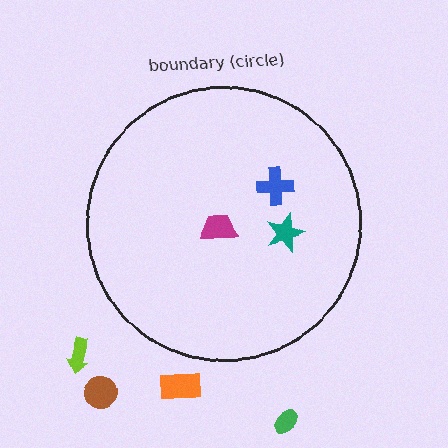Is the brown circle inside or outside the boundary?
Outside.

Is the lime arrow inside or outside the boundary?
Outside.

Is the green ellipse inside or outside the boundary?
Outside.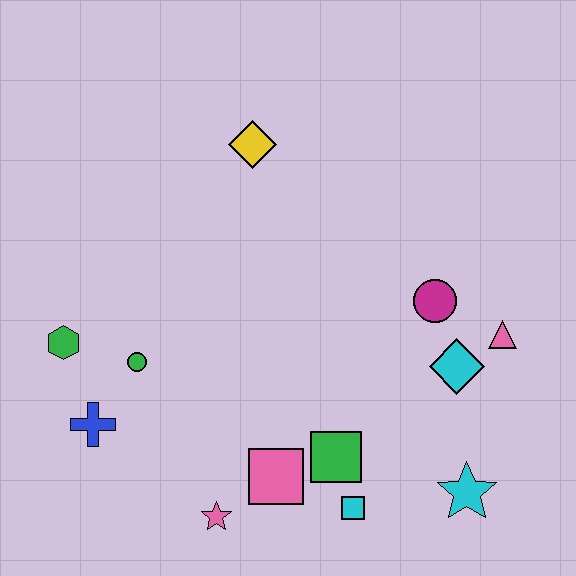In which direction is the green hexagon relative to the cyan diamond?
The green hexagon is to the left of the cyan diamond.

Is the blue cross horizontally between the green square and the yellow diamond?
No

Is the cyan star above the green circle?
No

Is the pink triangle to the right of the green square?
Yes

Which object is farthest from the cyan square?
The yellow diamond is farthest from the cyan square.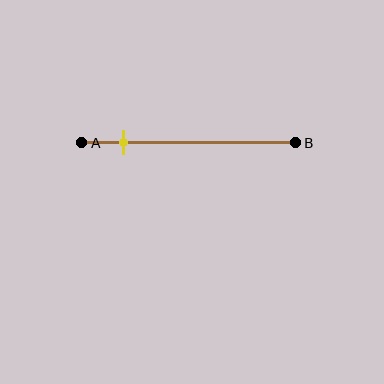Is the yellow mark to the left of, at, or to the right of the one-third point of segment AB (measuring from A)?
The yellow mark is to the left of the one-third point of segment AB.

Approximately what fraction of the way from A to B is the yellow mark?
The yellow mark is approximately 20% of the way from A to B.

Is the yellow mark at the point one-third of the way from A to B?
No, the mark is at about 20% from A, not at the 33% one-third point.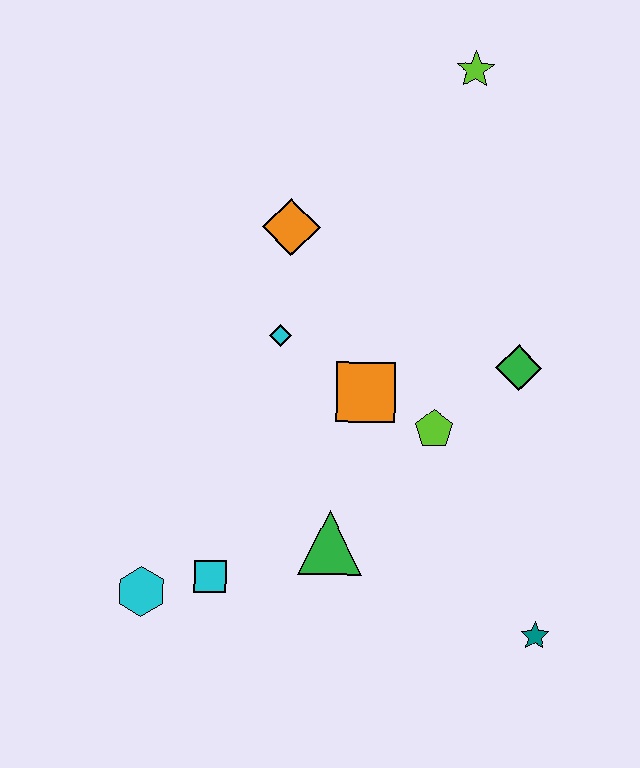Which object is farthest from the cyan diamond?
The teal star is farthest from the cyan diamond.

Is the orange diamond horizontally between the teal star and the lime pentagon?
No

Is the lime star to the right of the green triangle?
Yes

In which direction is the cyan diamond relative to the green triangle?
The cyan diamond is above the green triangle.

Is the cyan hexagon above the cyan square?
No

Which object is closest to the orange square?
The lime pentagon is closest to the orange square.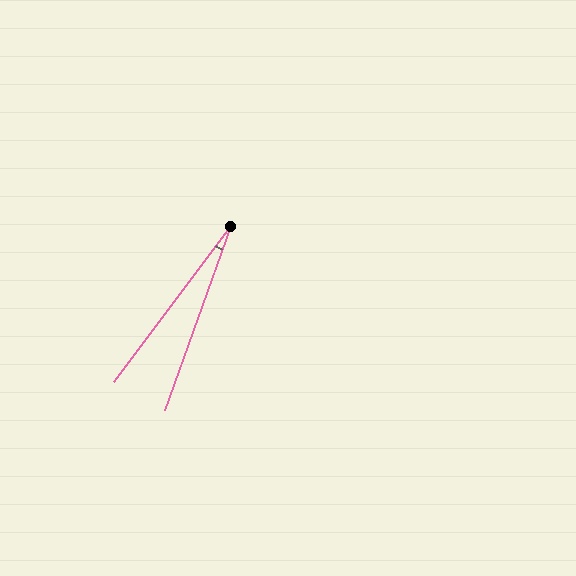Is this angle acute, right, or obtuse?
It is acute.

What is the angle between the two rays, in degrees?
Approximately 17 degrees.